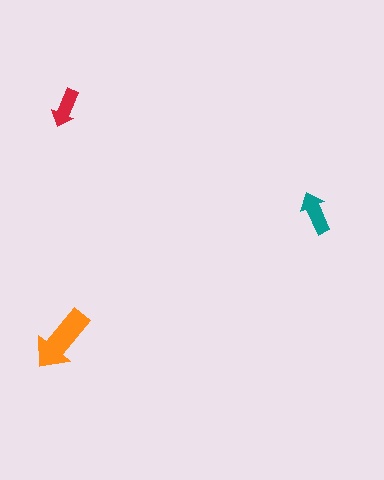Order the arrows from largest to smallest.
the orange one, the teal one, the red one.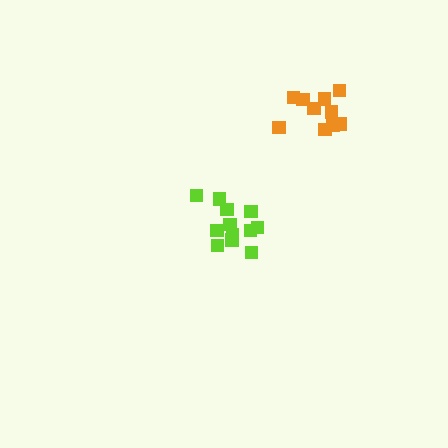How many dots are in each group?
Group 1: 12 dots, Group 2: 10 dots (22 total).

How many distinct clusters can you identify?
There are 2 distinct clusters.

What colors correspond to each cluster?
The clusters are colored: lime, orange.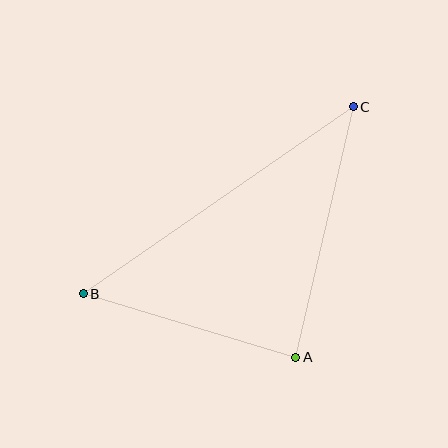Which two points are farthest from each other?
Points B and C are farthest from each other.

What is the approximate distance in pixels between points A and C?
The distance between A and C is approximately 257 pixels.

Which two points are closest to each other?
Points A and B are closest to each other.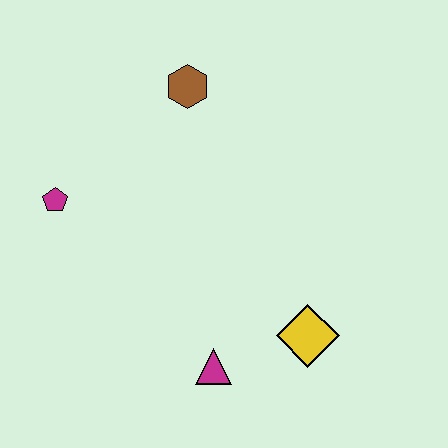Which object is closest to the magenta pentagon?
The brown hexagon is closest to the magenta pentagon.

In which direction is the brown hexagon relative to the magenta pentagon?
The brown hexagon is to the right of the magenta pentagon.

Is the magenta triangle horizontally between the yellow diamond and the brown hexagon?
Yes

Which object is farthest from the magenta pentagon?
The yellow diamond is farthest from the magenta pentagon.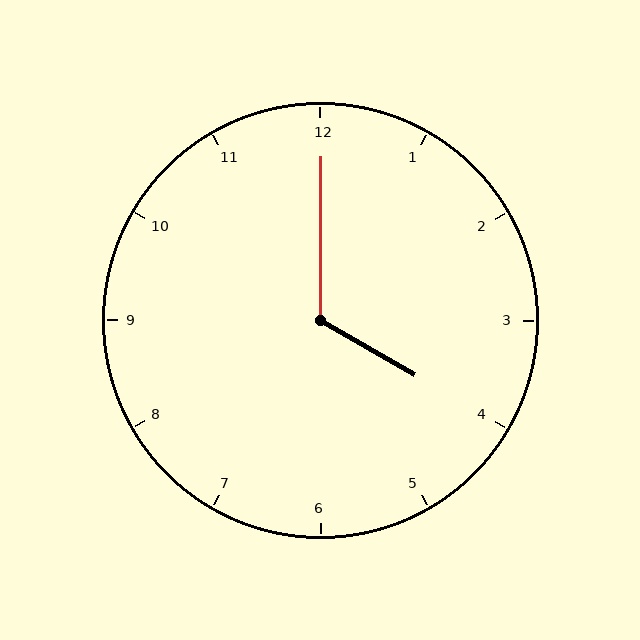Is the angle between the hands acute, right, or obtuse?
It is obtuse.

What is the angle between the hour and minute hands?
Approximately 120 degrees.